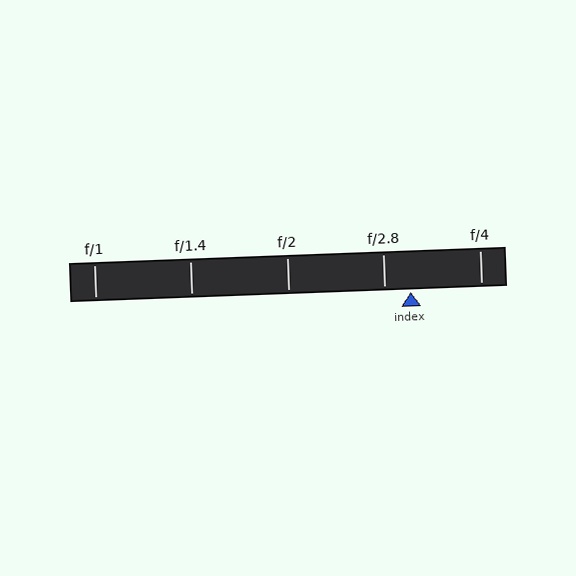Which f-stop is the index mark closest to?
The index mark is closest to f/2.8.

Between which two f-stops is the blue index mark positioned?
The index mark is between f/2.8 and f/4.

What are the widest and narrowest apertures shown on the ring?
The widest aperture shown is f/1 and the narrowest is f/4.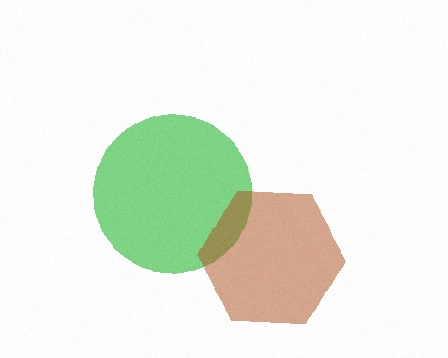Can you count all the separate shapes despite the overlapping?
Yes, there are 2 separate shapes.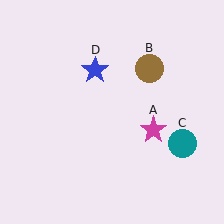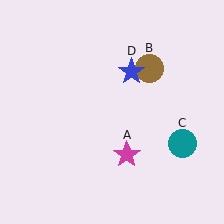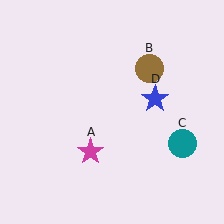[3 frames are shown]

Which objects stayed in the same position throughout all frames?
Brown circle (object B) and teal circle (object C) remained stationary.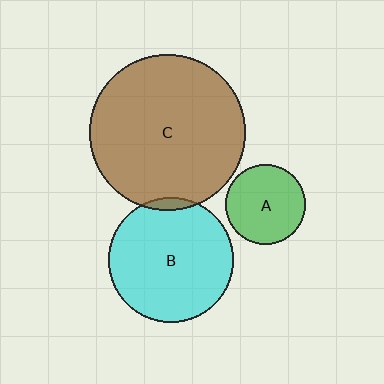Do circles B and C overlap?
Yes.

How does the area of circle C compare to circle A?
Approximately 3.7 times.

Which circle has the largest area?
Circle C (brown).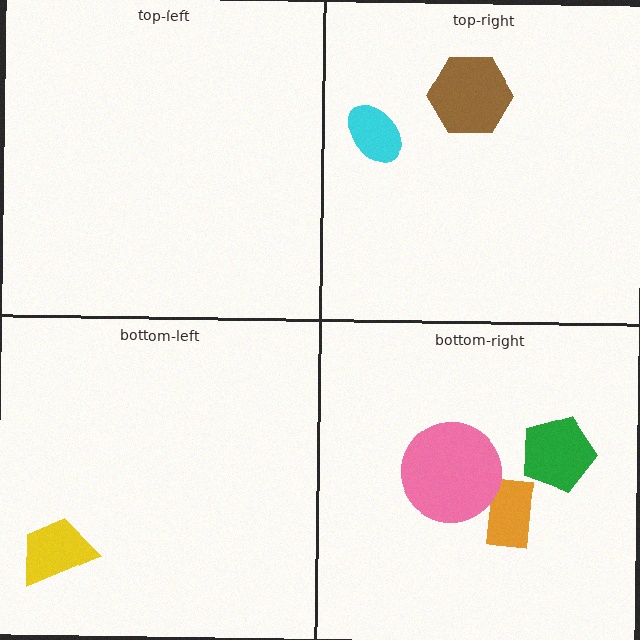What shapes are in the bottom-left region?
The yellow trapezoid.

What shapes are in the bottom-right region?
The orange rectangle, the green pentagon, the pink circle.